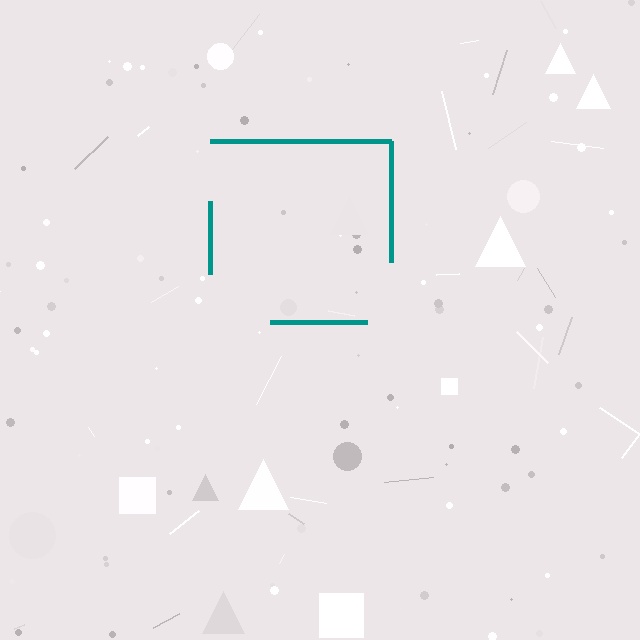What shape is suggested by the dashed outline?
The dashed outline suggests a square.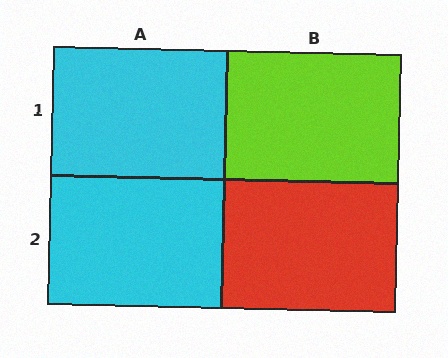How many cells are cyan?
2 cells are cyan.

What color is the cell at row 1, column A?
Cyan.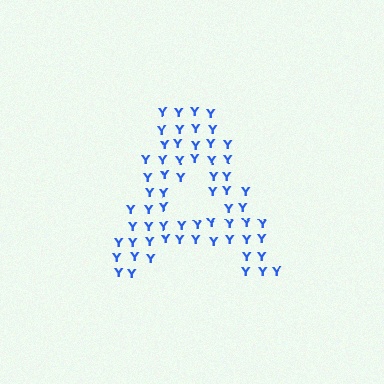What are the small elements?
The small elements are letter Y's.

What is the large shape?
The large shape is the letter A.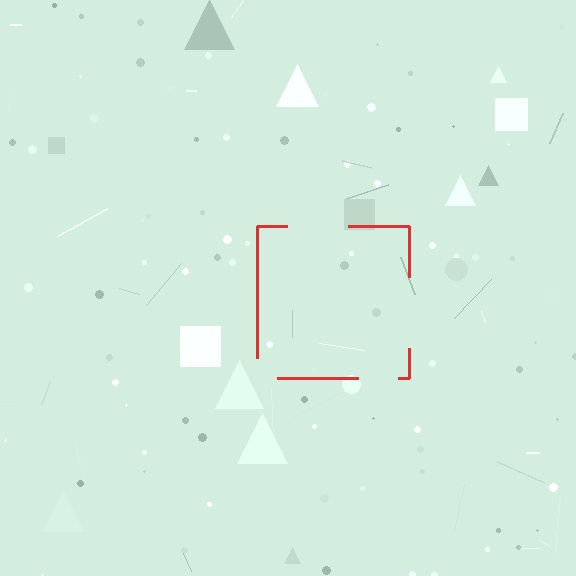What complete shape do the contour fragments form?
The contour fragments form a square.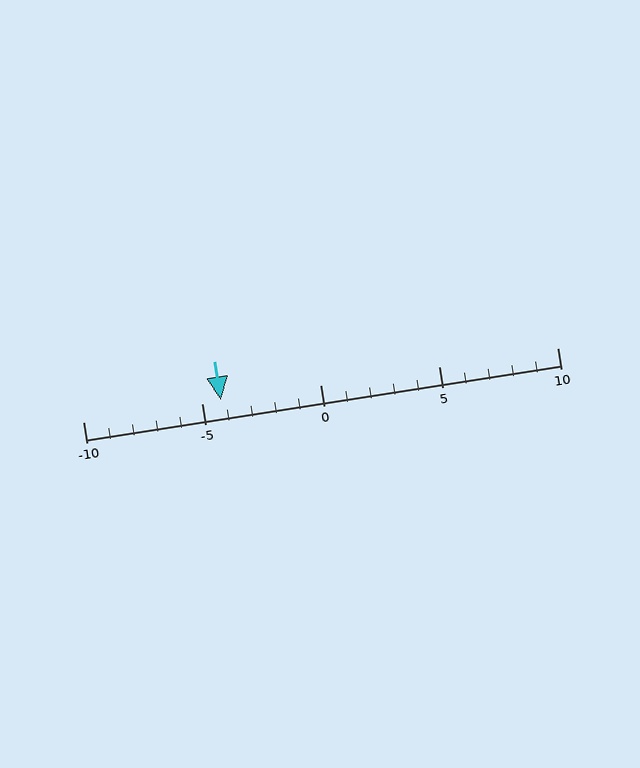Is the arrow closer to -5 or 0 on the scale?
The arrow is closer to -5.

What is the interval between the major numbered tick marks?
The major tick marks are spaced 5 units apart.